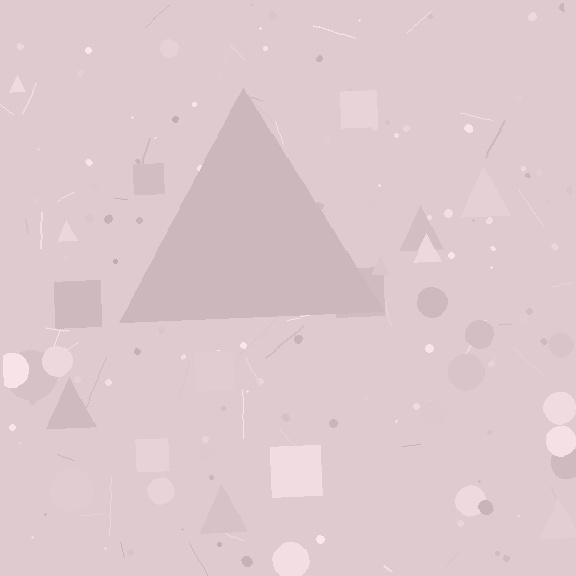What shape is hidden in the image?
A triangle is hidden in the image.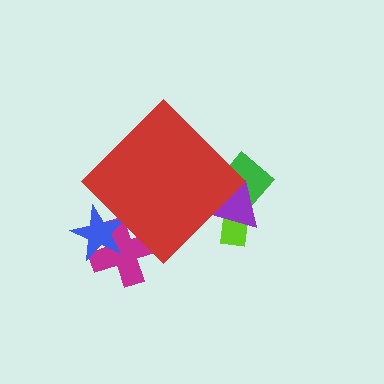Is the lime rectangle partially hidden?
Yes, the lime rectangle is partially hidden behind the red diamond.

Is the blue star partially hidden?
Yes, the blue star is partially hidden behind the red diamond.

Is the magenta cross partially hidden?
Yes, the magenta cross is partially hidden behind the red diamond.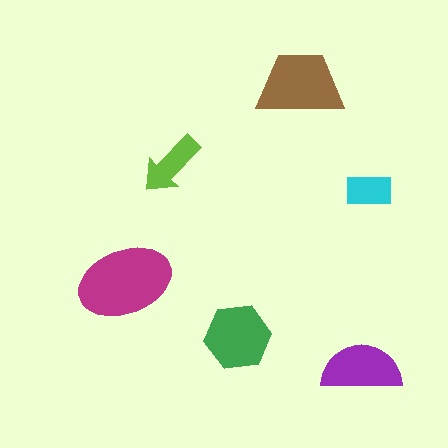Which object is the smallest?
The cyan rectangle.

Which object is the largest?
The magenta ellipse.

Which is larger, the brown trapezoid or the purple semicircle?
The brown trapezoid.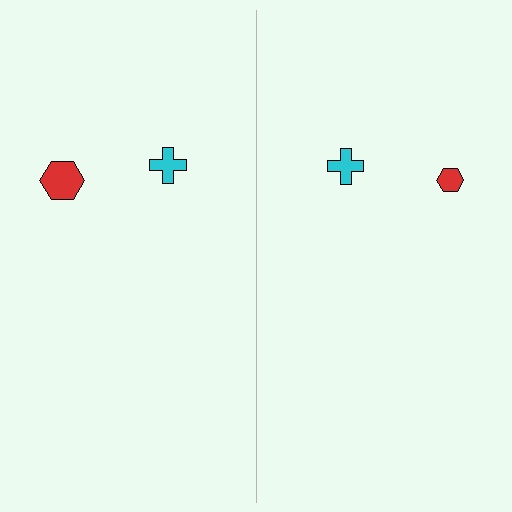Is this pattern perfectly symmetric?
No, the pattern is not perfectly symmetric. The red hexagon on the right side has a different size than its mirror counterpart.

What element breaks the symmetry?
The red hexagon on the right side has a different size than its mirror counterpart.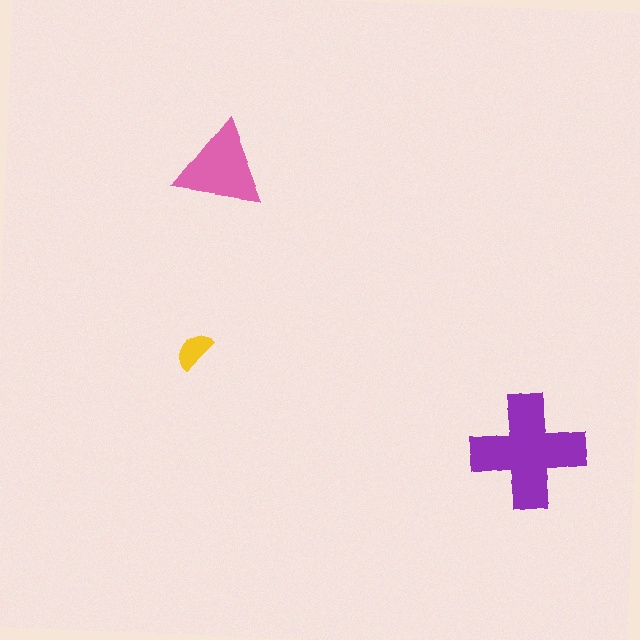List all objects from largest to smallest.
The purple cross, the pink triangle, the yellow semicircle.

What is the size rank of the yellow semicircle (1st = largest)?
3rd.